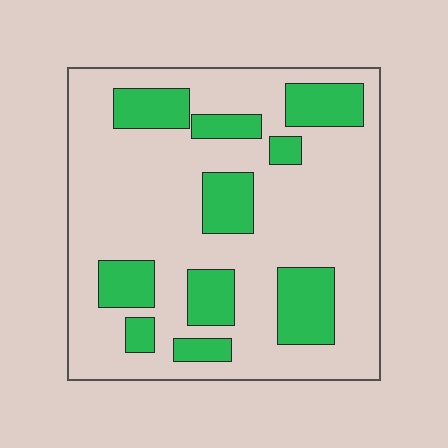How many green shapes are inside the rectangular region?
10.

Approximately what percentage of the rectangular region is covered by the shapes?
Approximately 25%.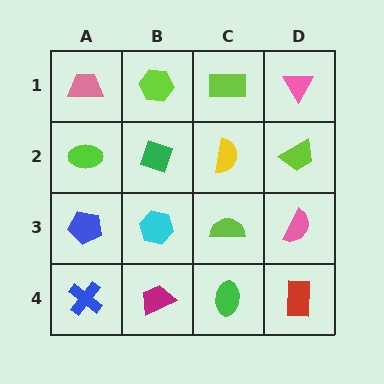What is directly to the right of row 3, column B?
A lime semicircle.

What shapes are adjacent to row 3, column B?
A green diamond (row 2, column B), a magenta trapezoid (row 4, column B), a blue pentagon (row 3, column A), a lime semicircle (row 3, column C).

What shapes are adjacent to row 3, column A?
A lime ellipse (row 2, column A), a blue cross (row 4, column A), a cyan hexagon (row 3, column B).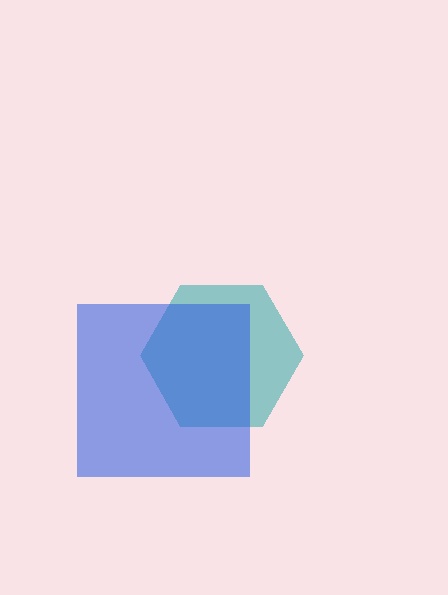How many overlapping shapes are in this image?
There are 2 overlapping shapes in the image.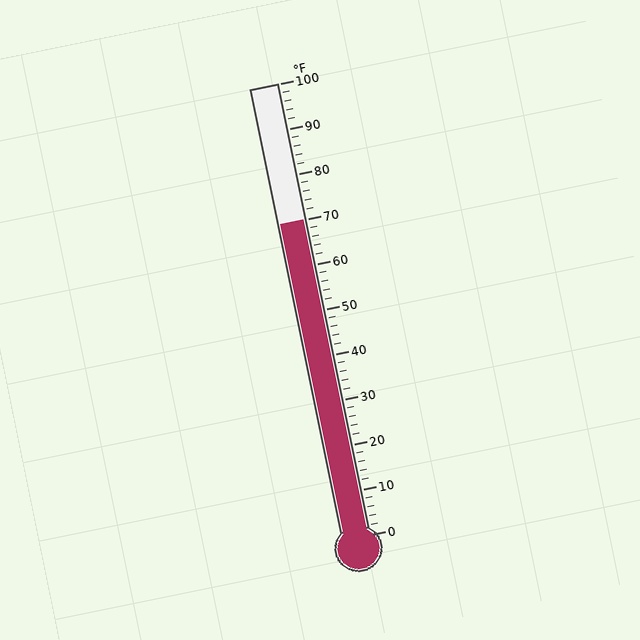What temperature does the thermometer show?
The thermometer shows approximately 70°F.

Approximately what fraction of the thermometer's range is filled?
The thermometer is filled to approximately 70% of its range.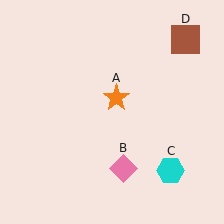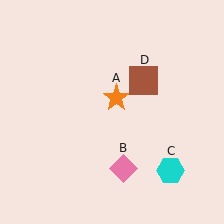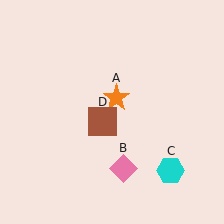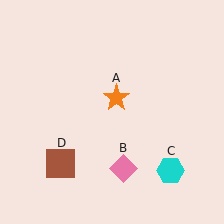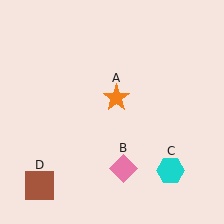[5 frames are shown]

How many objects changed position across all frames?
1 object changed position: brown square (object D).